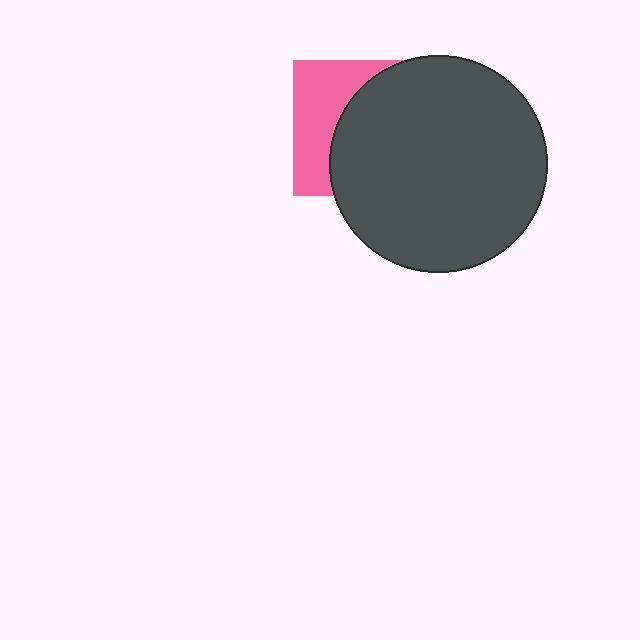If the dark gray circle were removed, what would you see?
You would see the complete pink square.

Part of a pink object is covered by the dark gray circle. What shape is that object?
It is a square.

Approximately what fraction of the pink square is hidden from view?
Roughly 61% of the pink square is hidden behind the dark gray circle.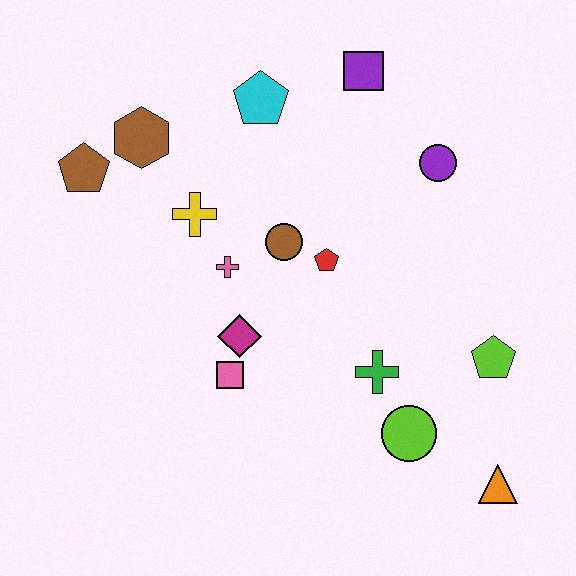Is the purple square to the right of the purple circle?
No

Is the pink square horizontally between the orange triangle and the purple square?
No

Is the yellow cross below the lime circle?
No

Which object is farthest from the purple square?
The orange triangle is farthest from the purple square.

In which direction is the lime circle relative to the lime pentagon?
The lime circle is to the left of the lime pentagon.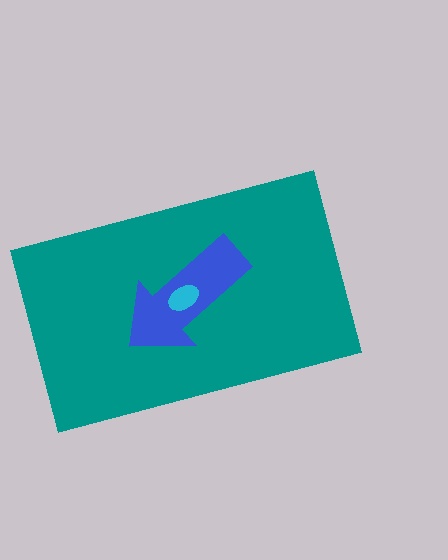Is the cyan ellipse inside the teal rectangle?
Yes.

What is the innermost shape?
The cyan ellipse.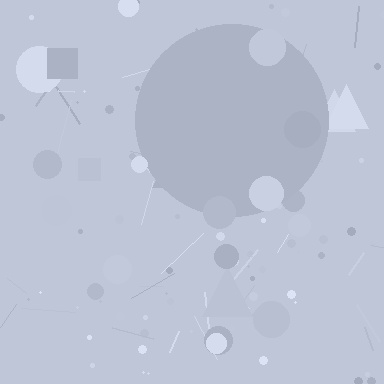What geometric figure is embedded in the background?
A circle is embedded in the background.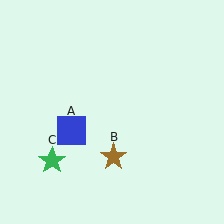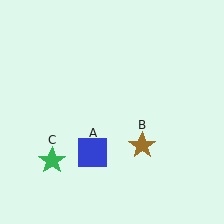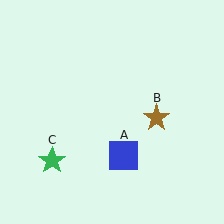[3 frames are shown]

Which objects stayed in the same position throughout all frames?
Green star (object C) remained stationary.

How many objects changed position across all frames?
2 objects changed position: blue square (object A), brown star (object B).